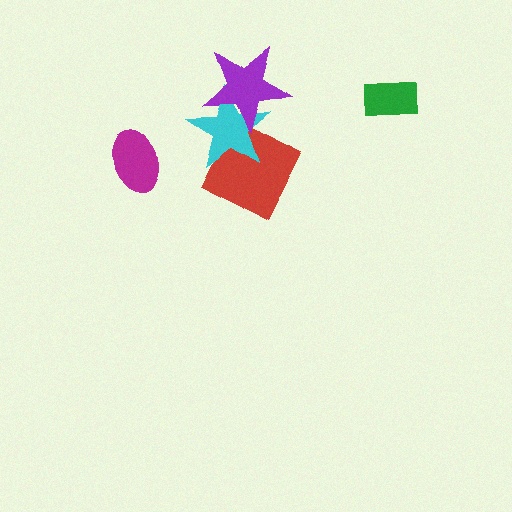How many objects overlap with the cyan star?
2 objects overlap with the cyan star.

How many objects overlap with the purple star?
1 object overlaps with the purple star.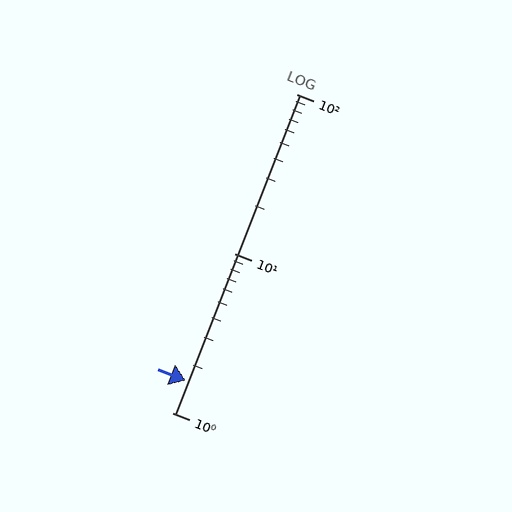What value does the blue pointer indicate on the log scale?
The pointer indicates approximately 1.6.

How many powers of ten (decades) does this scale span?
The scale spans 2 decades, from 1 to 100.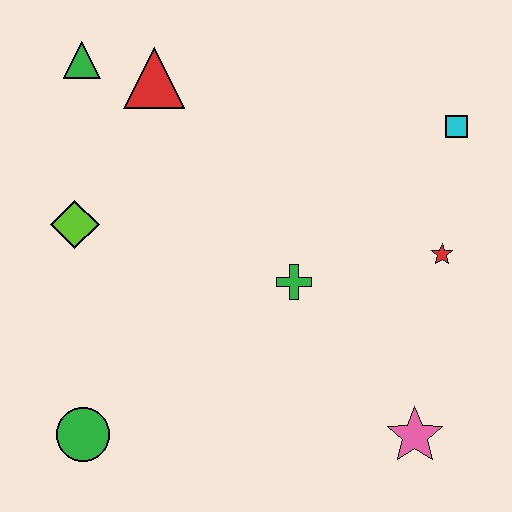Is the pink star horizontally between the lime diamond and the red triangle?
No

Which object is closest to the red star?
The cyan square is closest to the red star.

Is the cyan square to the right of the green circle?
Yes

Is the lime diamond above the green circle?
Yes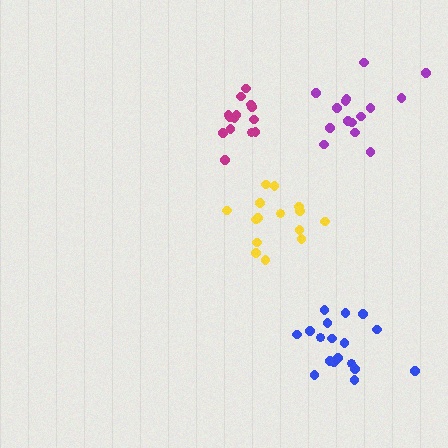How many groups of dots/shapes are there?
There are 4 groups.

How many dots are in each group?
Group 1: 15 dots, Group 2: 14 dots, Group 3: 15 dots, Group 4: 18 dots (62 total).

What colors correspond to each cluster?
The clusters are colored: yellow, magenta, purple, blue.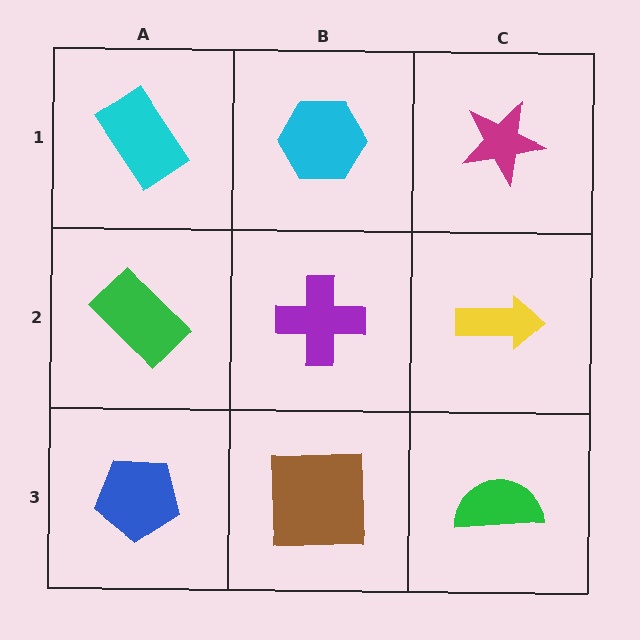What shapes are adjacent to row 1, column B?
A purple cross (row 2, column B), a cyan rectangle (row 1, column A), a magenta star (row 1, column C).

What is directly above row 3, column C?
A yellow arrow.